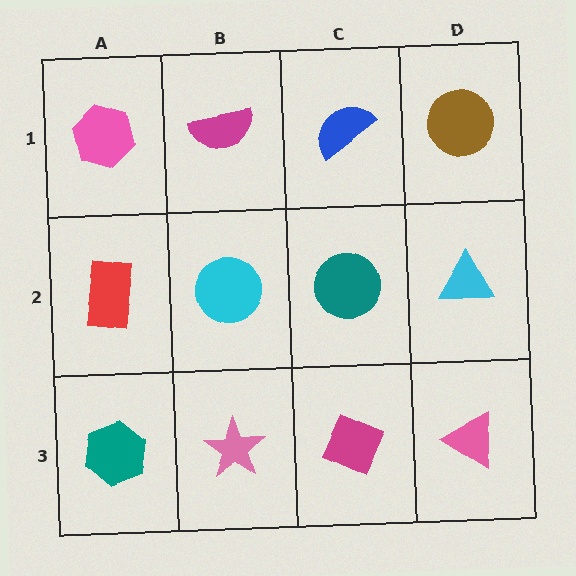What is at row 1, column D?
A brown circle.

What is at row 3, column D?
A pink triangle.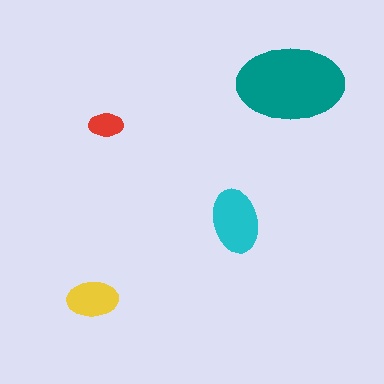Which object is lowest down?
The yellow ellipse is bottommost.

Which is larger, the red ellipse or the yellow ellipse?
The yellow one.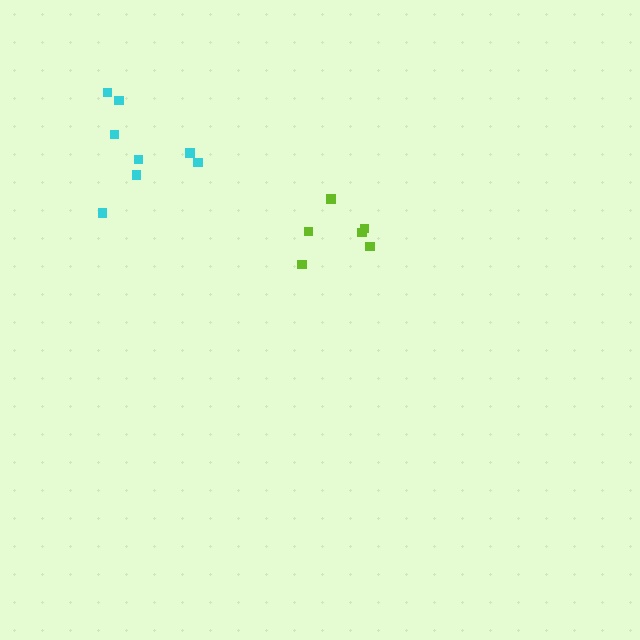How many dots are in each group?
Group 1: 8 dots, Group 2: 6 dots (14 total).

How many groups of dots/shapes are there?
There are 2 groups.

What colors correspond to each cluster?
The clusters are colored: cyan, lime.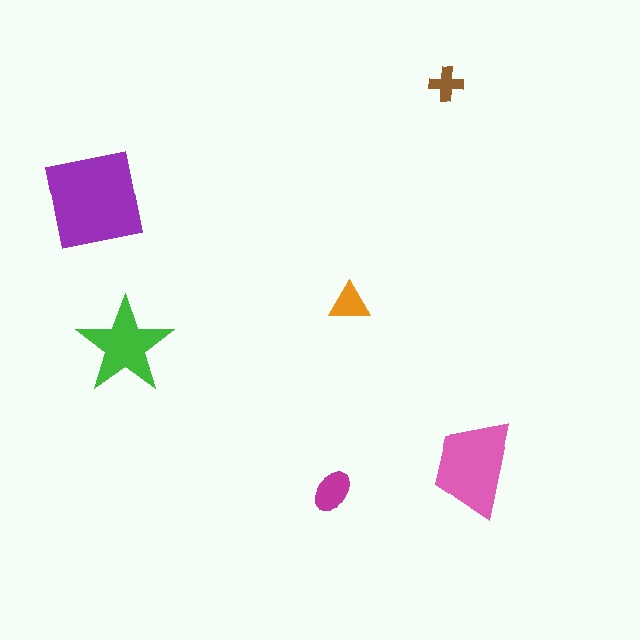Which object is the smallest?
The brown cross.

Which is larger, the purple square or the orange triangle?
The purple square.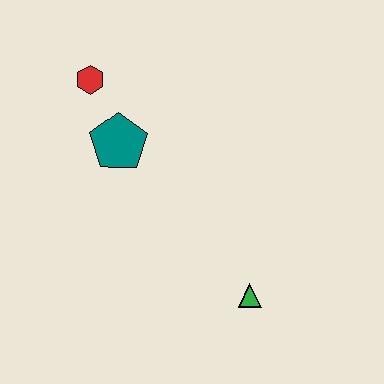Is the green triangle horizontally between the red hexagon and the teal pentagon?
No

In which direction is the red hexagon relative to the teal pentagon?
The red hexagon is above the teal pentagon.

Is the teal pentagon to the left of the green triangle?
Yes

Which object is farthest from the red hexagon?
The green triangle is farthest from the red hexagon.